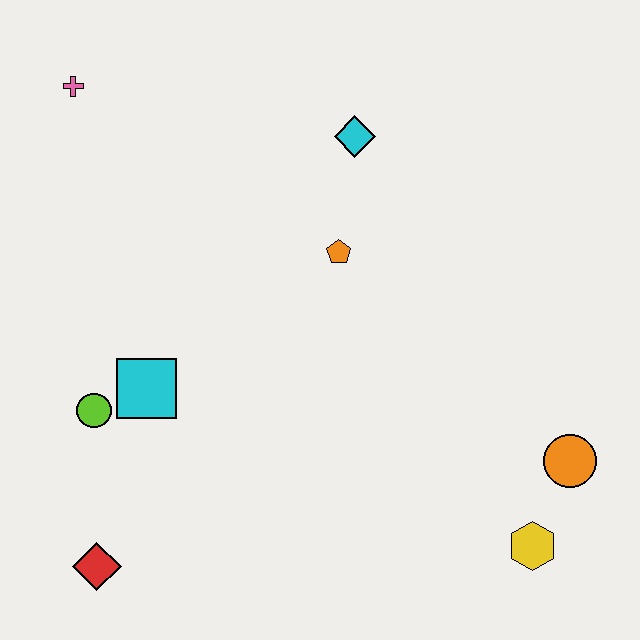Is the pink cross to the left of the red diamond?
Yes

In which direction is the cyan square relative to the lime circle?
The cyan square is to the right of the lime circle.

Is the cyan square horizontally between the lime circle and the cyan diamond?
Yes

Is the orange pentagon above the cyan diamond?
No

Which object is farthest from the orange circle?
The pink cross is farthest from the orange circle.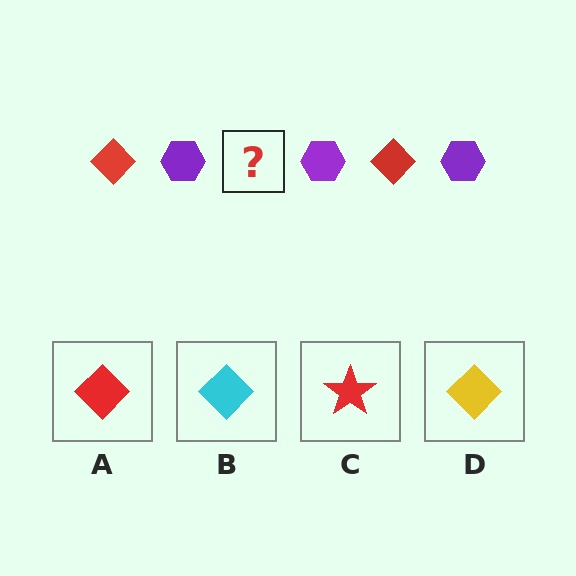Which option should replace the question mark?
Option A.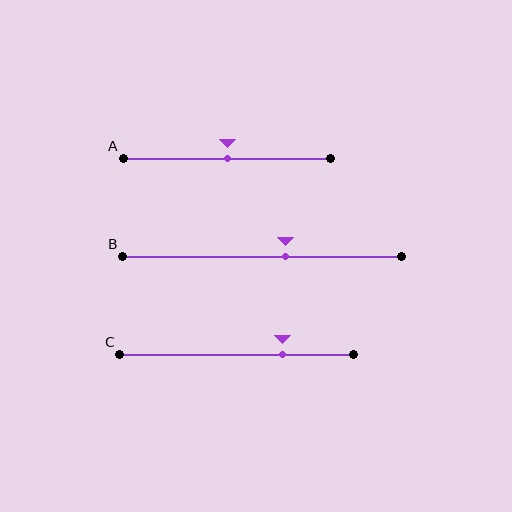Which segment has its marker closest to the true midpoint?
Segment A has its marker closest to the true midpoint.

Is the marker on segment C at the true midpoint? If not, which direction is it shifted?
No, the marker on segment C is shifted to the right by about 20% of the segment length.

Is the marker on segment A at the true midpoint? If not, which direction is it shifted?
Yes, the marker on segment A is at the true midpoint.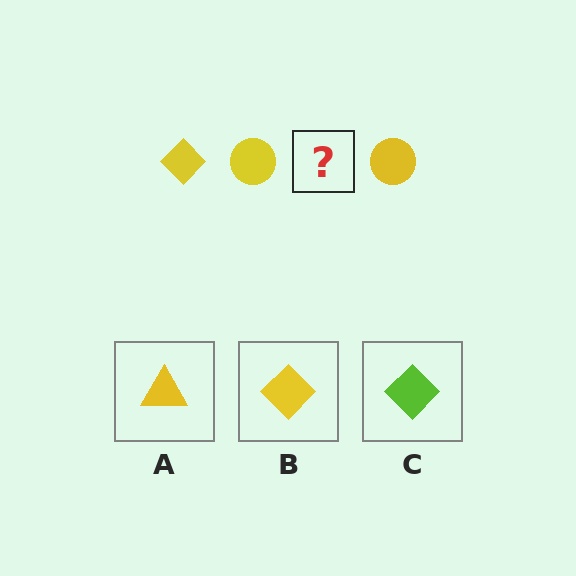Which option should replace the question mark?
Option B.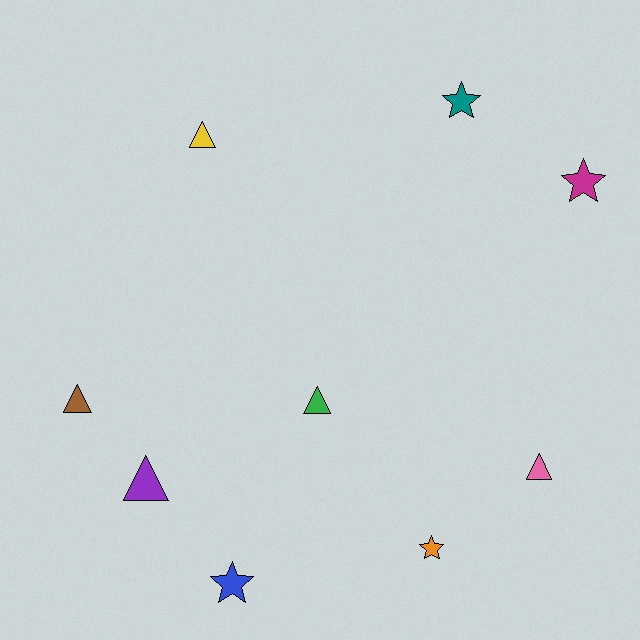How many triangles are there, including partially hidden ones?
There are 5 triangles.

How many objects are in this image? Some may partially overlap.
There are 9 objects.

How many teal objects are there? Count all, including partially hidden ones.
There is 1 teal object.